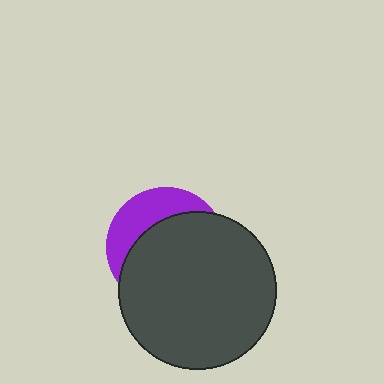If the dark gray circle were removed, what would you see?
You would see the complete purple circle.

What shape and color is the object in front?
The object in front is a dark gray circle.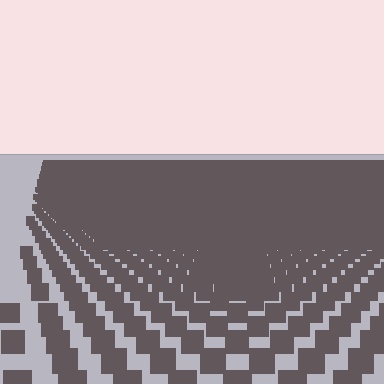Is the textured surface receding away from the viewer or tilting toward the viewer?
The surface is receding away from the viewer. Texture elements get smaller and denser toward the top.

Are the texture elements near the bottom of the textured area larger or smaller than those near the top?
Larger. Near the bottom, elements are closer to the viewer and appear at a bigger on-screen size.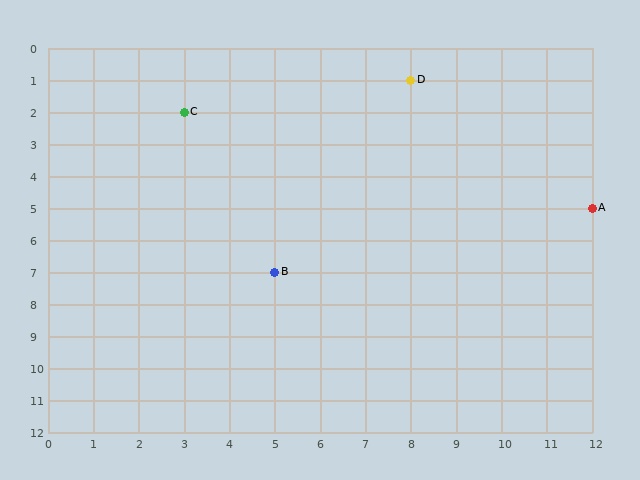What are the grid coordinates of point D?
Point D is at grid coordinates (8, 1).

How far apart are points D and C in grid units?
Points D and C are 5 columns and 1 row apart (about 5.1 grid units diagonally).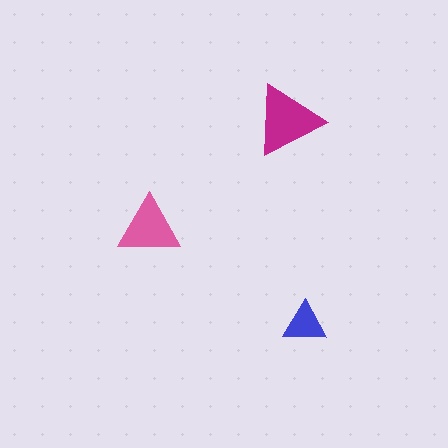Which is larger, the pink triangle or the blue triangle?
The pink one.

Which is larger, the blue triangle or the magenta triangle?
The magenta one.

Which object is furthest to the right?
The blue triangle is rightmost.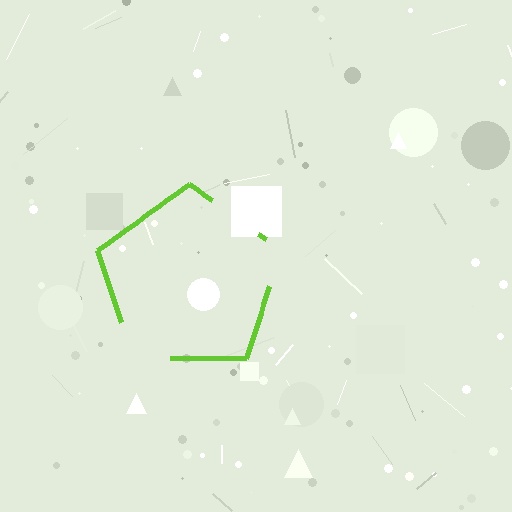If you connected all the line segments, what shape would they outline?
They would outline a pentagon.